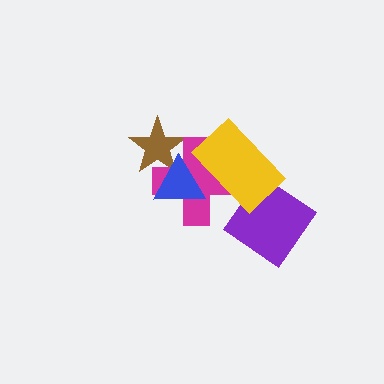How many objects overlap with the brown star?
2 objects overlap with the brown star.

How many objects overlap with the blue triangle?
3 objects overlap with the blue triangle.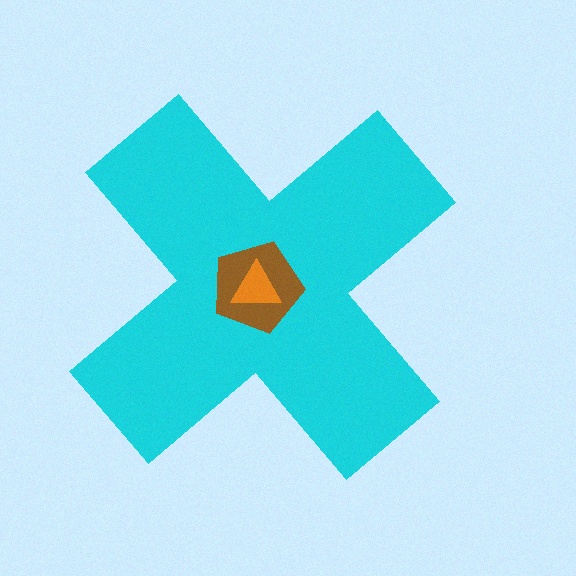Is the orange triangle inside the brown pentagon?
Yes.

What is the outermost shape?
The cyan cross.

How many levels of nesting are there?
3.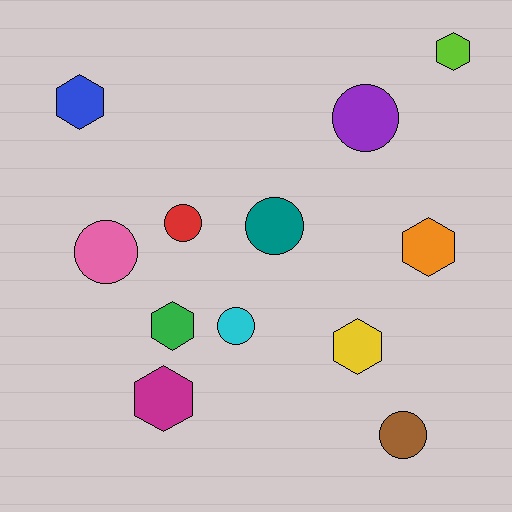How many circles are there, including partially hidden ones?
There are 6 circles.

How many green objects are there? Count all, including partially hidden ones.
There is 1 green object.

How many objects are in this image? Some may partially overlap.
There are 12 objects.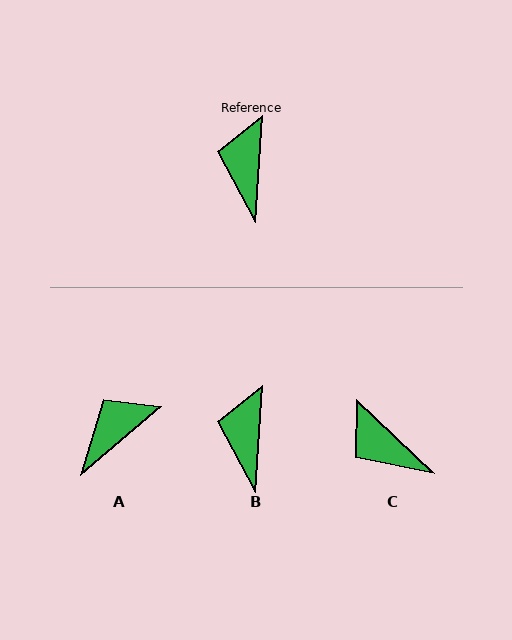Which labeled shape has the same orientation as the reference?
B.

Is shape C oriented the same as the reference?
No, it is off by about 50 degrees.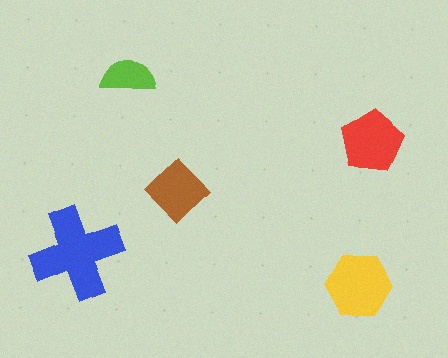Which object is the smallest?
The lime semicircle.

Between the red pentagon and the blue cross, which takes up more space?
The blue cross.